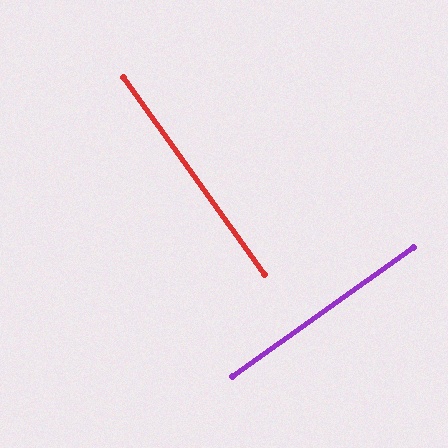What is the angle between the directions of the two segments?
Approximately 90 degrees.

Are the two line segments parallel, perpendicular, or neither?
Perpendicular — they meet at approximately 90°.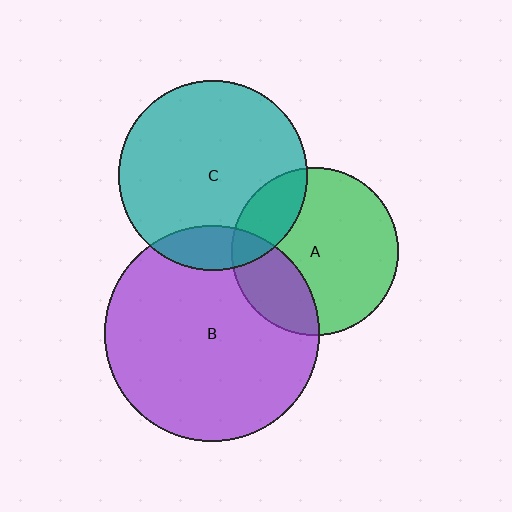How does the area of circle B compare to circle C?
Approximately 1.3 times.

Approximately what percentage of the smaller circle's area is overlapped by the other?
Approximately 20%.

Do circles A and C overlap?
Yes.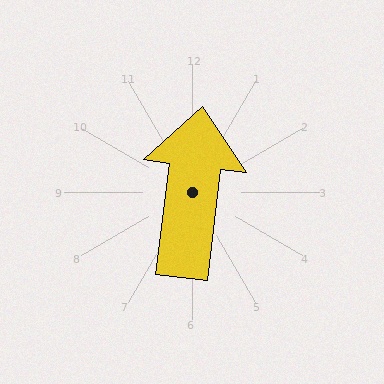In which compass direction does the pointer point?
North.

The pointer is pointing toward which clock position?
Roughly 12 o'clock.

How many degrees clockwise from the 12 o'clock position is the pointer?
Approximately 7 degrees.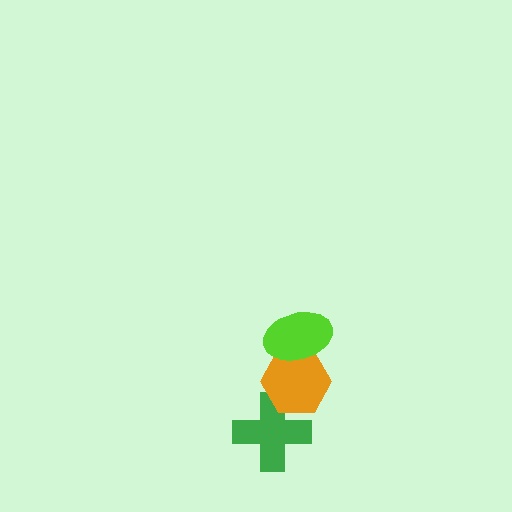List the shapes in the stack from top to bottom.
From top to bottom: the lime ellipse, the orange hexagon, the green cross.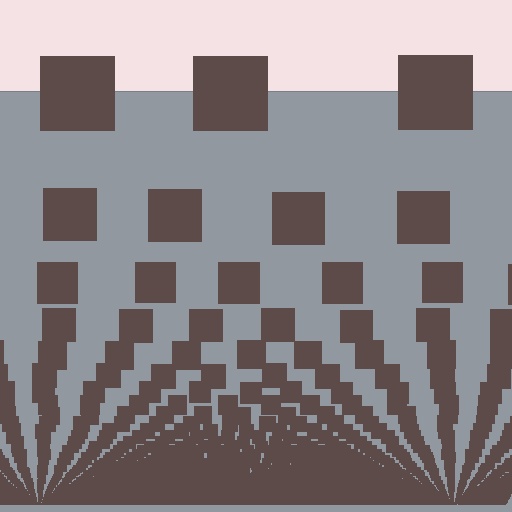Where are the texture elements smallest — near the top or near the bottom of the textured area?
Near the bottom.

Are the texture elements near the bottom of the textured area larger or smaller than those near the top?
Smaller. The gradient is inverted — elements near the bottom are smaller and denser.